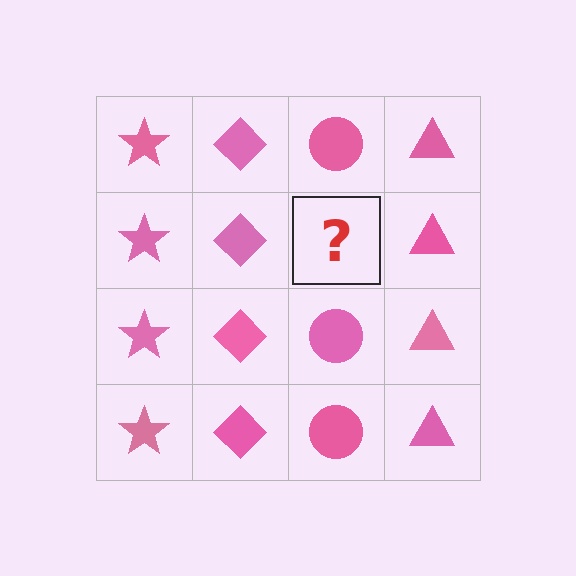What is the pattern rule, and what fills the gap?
The rule is that each column has a consistent shape. The gap should be filled with a pink circle.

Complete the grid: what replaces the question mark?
The question mark should be replaced with a pink circle.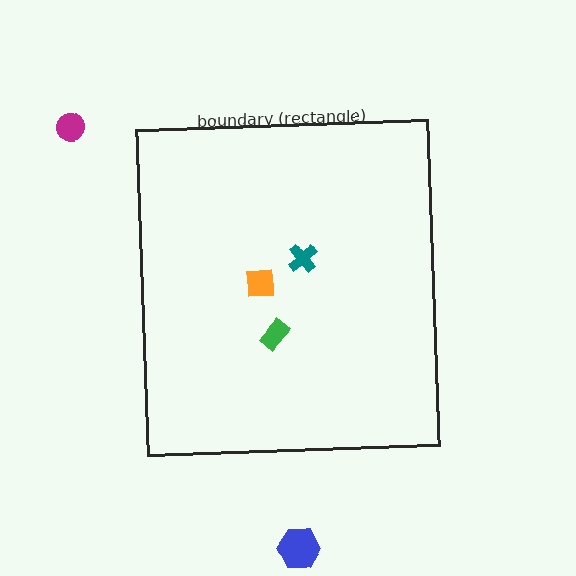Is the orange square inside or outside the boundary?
Inside.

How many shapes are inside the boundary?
3 inside, 2 outside.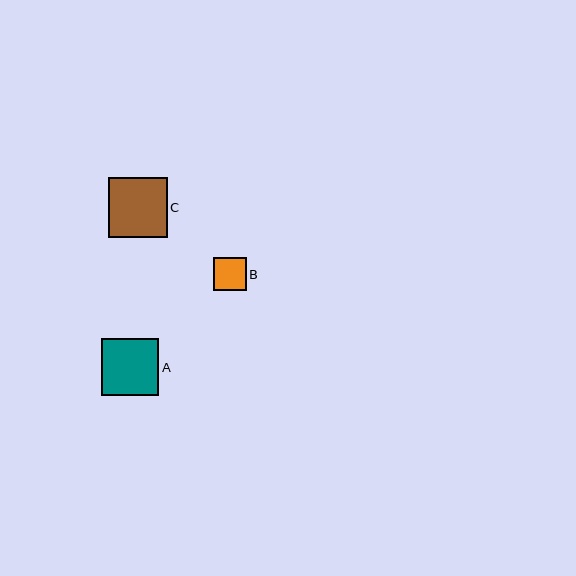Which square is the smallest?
Square B is the smallest with a size of approximately 33 pixels.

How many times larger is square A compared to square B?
Square A is approximately 1.8 times the size of square B.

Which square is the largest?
Square C is the largest with a size of approximately 59 pixels.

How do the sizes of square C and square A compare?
Square C and square A are approximately the same size.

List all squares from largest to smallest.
From largest to smallest: C, A, B.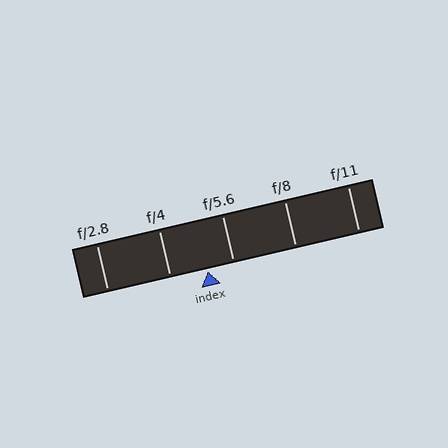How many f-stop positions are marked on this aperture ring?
There are 5 f-stop positions marked.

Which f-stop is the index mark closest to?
The index mark is closest to f/5.6.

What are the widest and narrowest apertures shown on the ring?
The widest aperture shown is f/2.8 and the narrowest is f/11.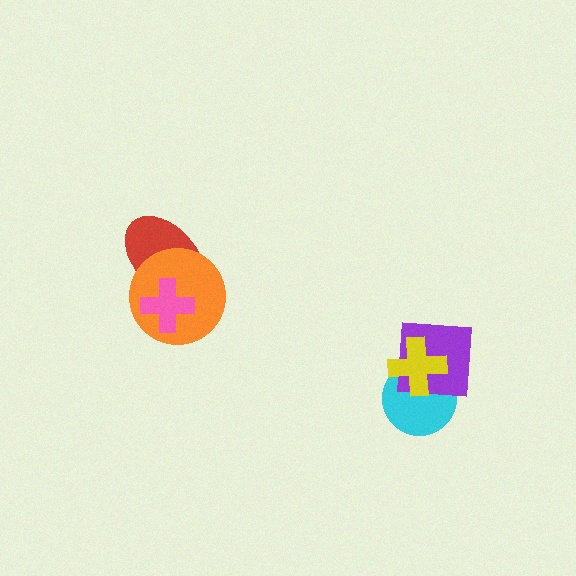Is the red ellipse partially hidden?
Yes, it is partially covered by another shape.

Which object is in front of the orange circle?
The pink cross is in front of the orange circle.